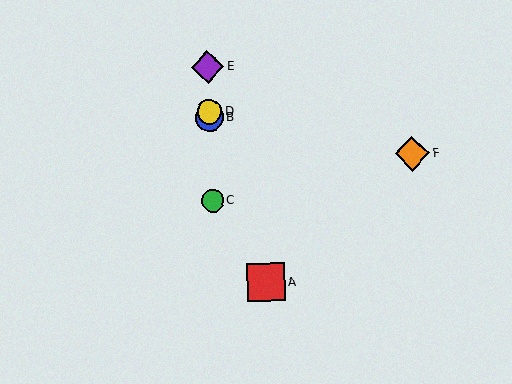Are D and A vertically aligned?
No, D is at x≈209 and A is at x≈266.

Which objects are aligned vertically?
Objects B, C, D, E are aligned vertically.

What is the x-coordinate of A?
Object A is at x≈266.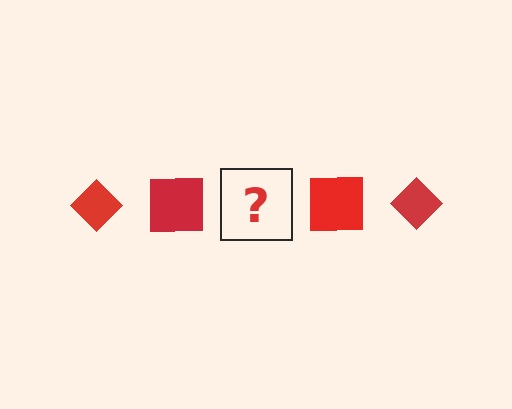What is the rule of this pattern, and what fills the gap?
The rule is that the pattern cycles through diamond, square shapes in red. The gap should be filled with a red diamond.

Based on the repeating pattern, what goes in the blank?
The blank should be a red diamond.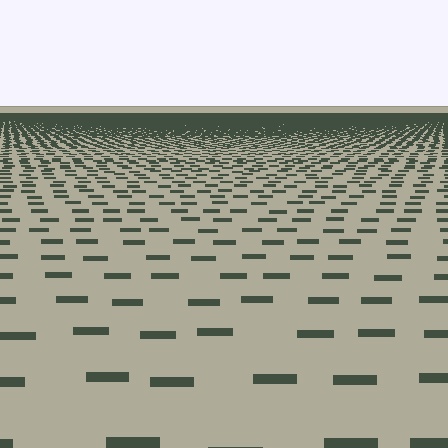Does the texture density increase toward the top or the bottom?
Density increases toward the top.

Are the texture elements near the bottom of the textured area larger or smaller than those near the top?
Larger. Near the bottom, elements are closer to the viewer and appear at a bigger on-screen size.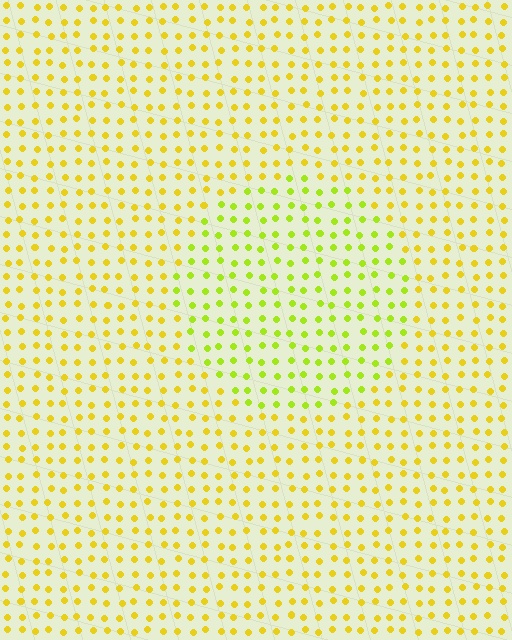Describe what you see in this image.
The image is filled with small yellow elements in a uniform arrangement. A circle-shaped region is visible where the elements are tinted to a slightly different hue, forming a subtle color boundary.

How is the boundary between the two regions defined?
The boundary is defined purely by a slight shift in hue (about 28 degrees). Spacing, size, and orientation are identical on both sides.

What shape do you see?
I see a circle.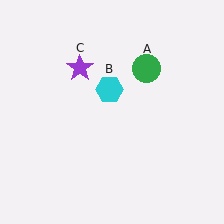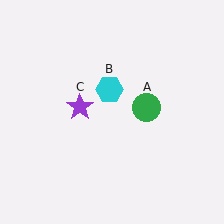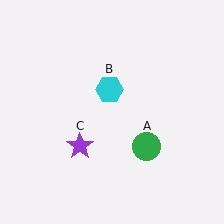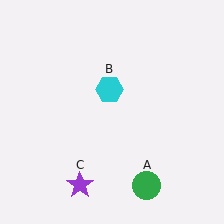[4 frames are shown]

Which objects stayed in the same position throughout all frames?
Cyan hexagon (object B) remained stationary.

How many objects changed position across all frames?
2 objects changed position: green circle (object A), purple star (object C).